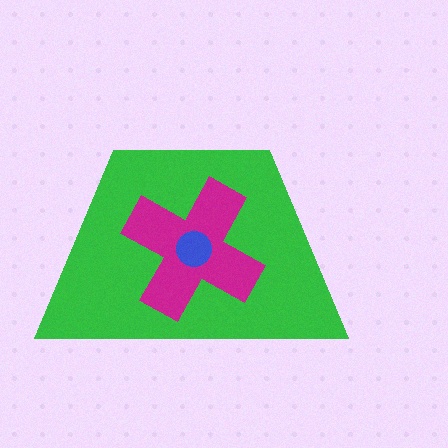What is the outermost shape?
The green trapezoid.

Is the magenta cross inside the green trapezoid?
Yes.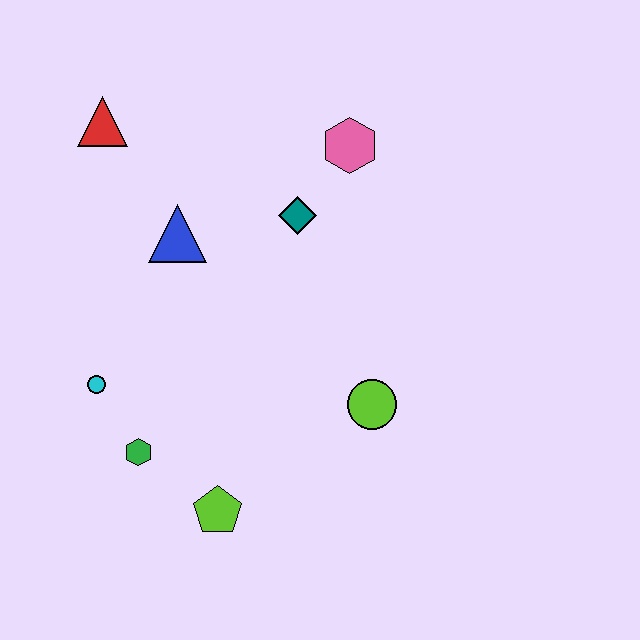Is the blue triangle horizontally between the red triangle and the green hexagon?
No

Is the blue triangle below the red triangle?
Yes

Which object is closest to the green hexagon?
The cyan circle is closest to the green hexagon.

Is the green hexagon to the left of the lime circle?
Yes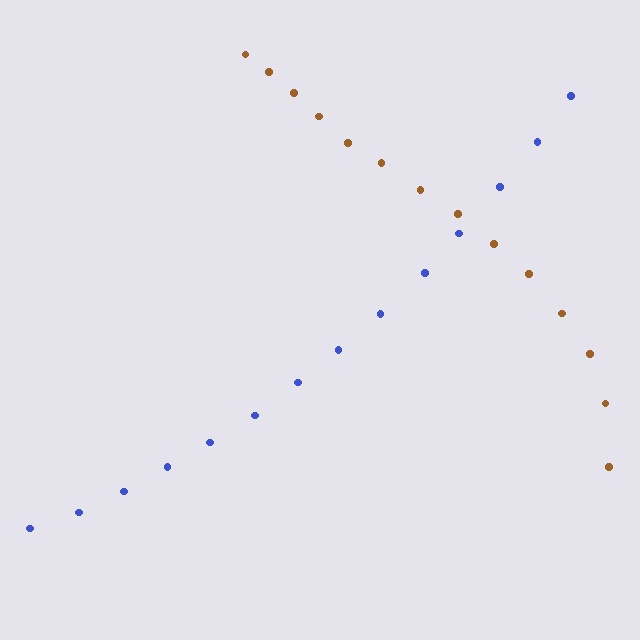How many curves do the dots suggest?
There are 2 distinct paths.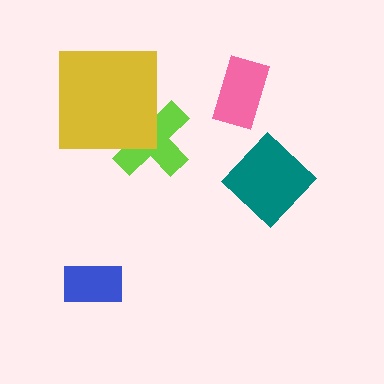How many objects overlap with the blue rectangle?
0 objects overlap with the blue rectangle.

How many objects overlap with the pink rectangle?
0 objects overlap with the pink rectangle.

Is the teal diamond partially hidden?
No, no other shape covers it.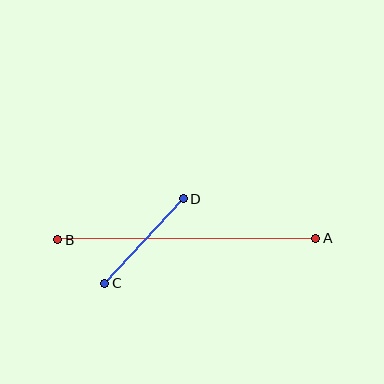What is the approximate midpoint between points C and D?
The midpoint is at approximately (144, 241) pixels.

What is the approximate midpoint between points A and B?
The midpoint is at approximately (187, 239) pixels.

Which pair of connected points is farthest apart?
Points A and B are farthest apart.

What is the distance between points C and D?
The distance is approximately 115 pixels.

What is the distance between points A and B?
The distance is approximately 258 pixels.